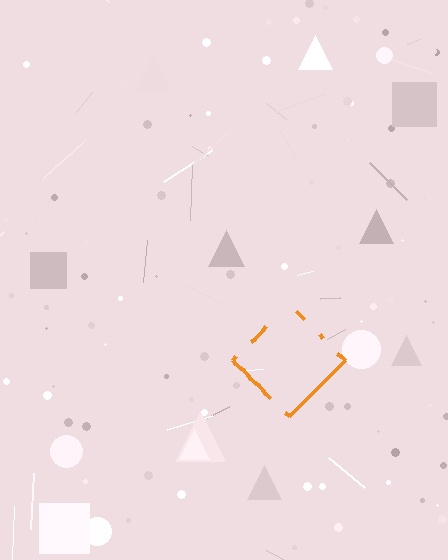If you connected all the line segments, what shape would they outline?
They would outline a diamond.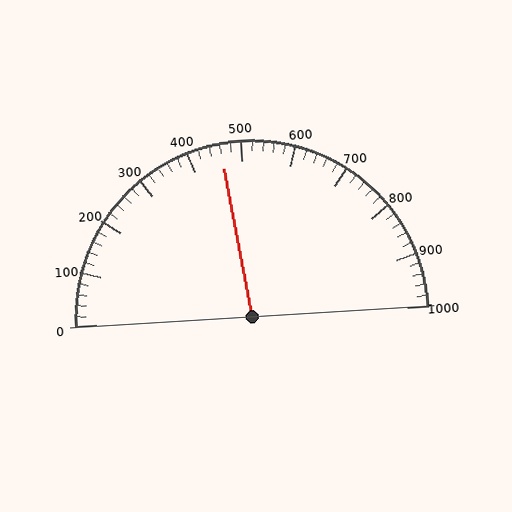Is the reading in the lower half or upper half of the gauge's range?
The reading is in the lower half of the range (0 to 1000).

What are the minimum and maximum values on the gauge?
The gauge ranges from 0 to 1000.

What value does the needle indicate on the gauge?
The needle indicates approximately 460.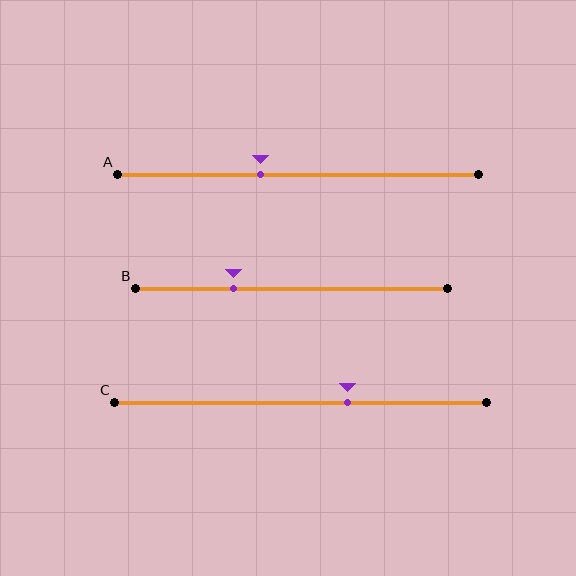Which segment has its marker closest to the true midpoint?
Segment A has its marker closest to the true midpoint.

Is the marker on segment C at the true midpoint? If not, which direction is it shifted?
No, the marker on segment C is shifted to the right by about 13% of the segment length.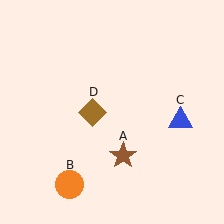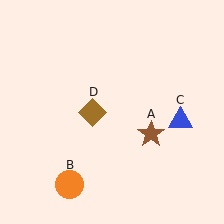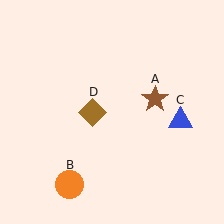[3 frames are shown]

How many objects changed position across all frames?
1 object changed position: brown star (object A).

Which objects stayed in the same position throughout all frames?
Orange circle (object B) and blue triangle (object C) and brown diamond (object D) remained stationary.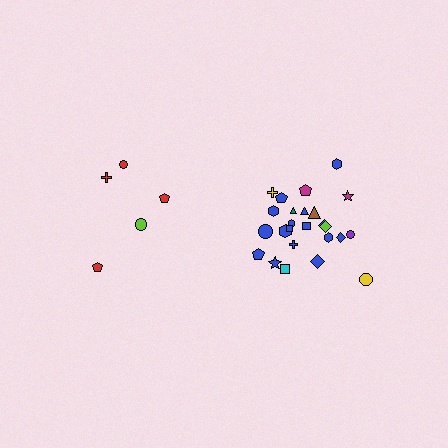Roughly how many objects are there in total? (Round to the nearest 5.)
Roughly 30 objects in total.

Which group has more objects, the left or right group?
The right group.